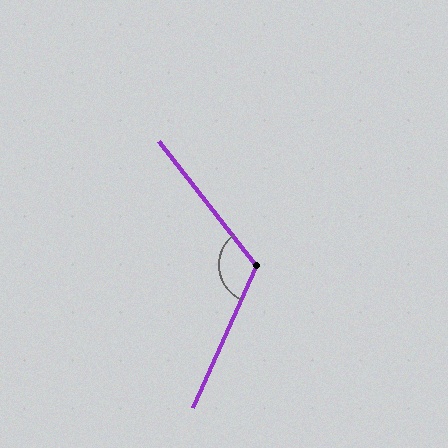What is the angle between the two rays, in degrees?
Approximately 118 degrees.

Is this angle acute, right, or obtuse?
It is obtuse.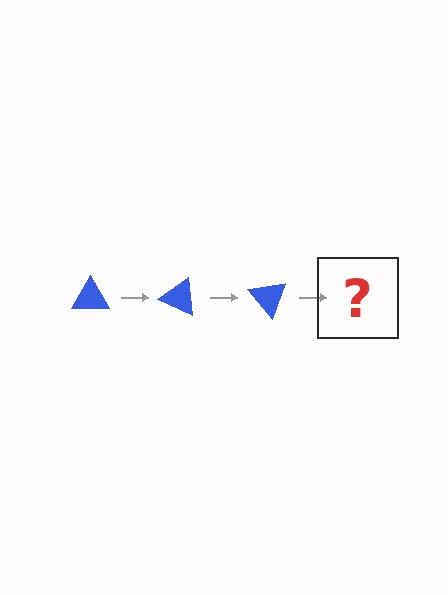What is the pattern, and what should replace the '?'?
The pattern is that the triangle rotates 25 degrees each step. The '?' should be a blue triangle rotated 75 degrees.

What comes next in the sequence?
The next element should be a blue triangle rotated 75 degrees.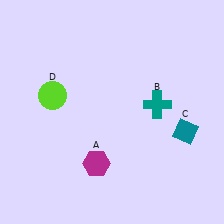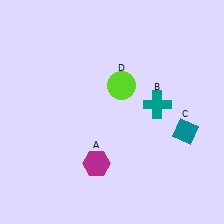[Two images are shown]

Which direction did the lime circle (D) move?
The lime circle (D) moved right.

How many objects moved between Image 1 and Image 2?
1 object moved between the two images.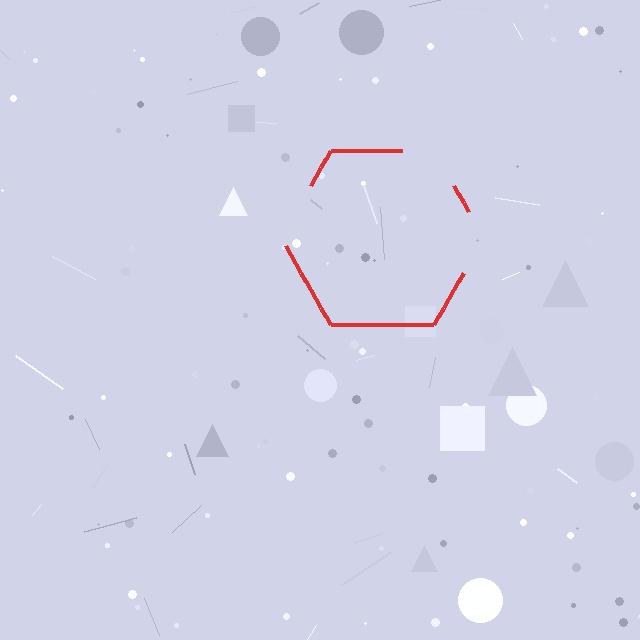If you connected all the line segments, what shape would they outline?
They would outline a hexagon.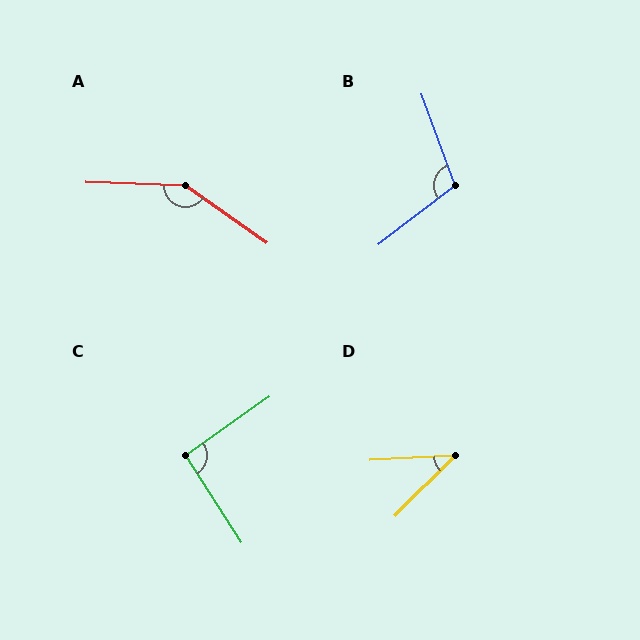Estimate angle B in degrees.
Approximately 108 degrees.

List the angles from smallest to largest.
D (42°), C (92°), B (108°), A (147°).